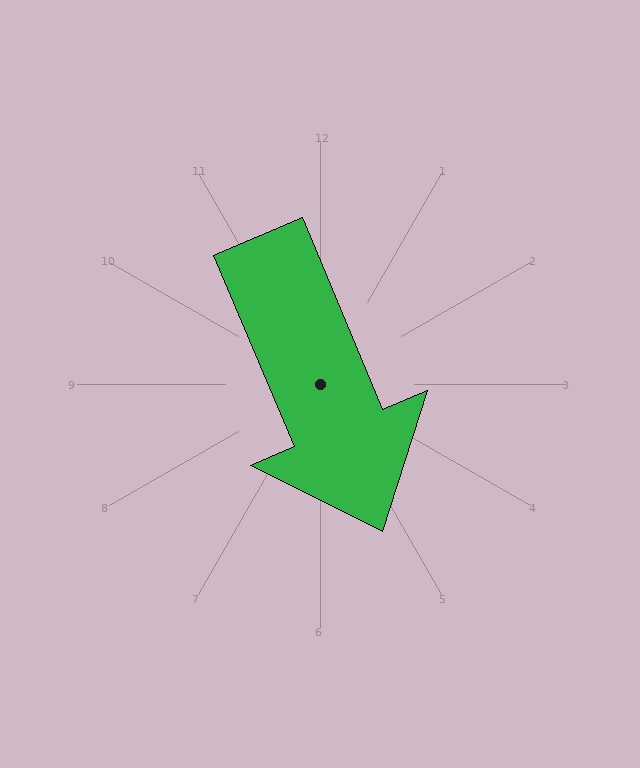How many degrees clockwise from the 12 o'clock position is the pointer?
Approximately 157 degrees.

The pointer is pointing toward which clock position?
Roughly 5 o'clock.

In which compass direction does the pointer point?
Southeast.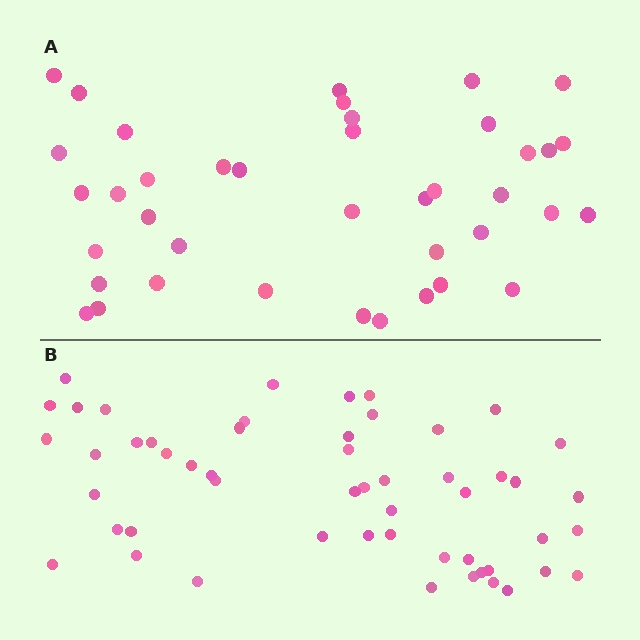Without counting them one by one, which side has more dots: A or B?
Region B (the bottom region) has more dots.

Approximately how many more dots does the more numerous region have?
Region B has approximately 15 more dots than region A.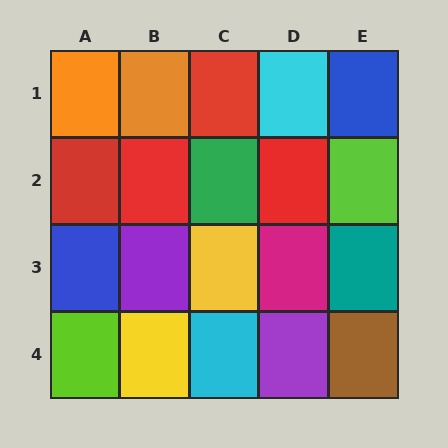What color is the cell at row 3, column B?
Purple.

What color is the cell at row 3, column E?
Teal.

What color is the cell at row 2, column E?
Lime.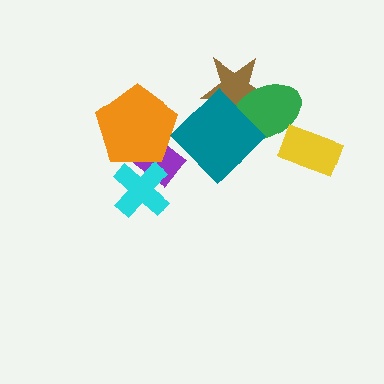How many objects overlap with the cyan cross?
2 objects overlap with the cyan cross.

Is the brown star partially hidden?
Yes, it is partially covered by another shape.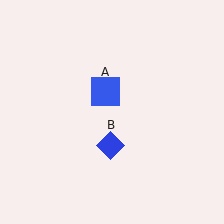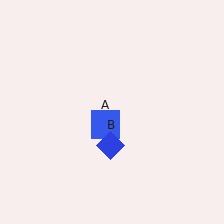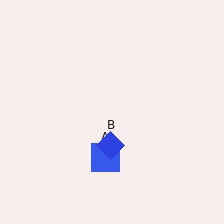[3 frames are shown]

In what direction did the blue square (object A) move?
The blue square (object A) moved down.